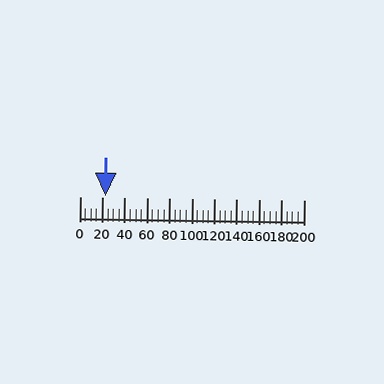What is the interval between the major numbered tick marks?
The major tick marks are spaced 20 units apart.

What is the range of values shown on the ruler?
The ruler shows values from 0 to 200.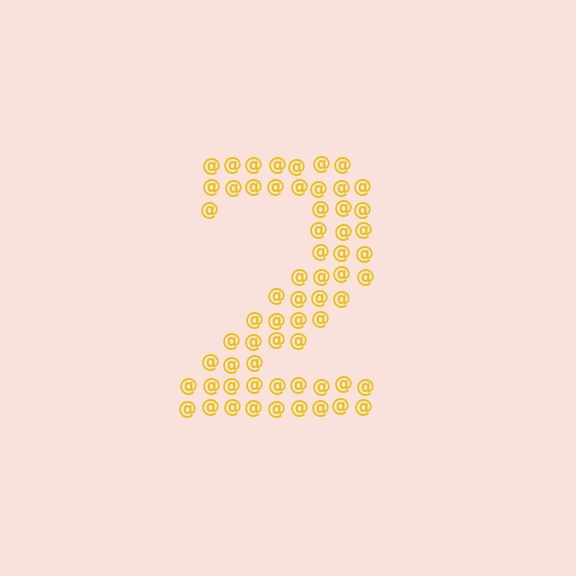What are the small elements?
The small elements are at signs.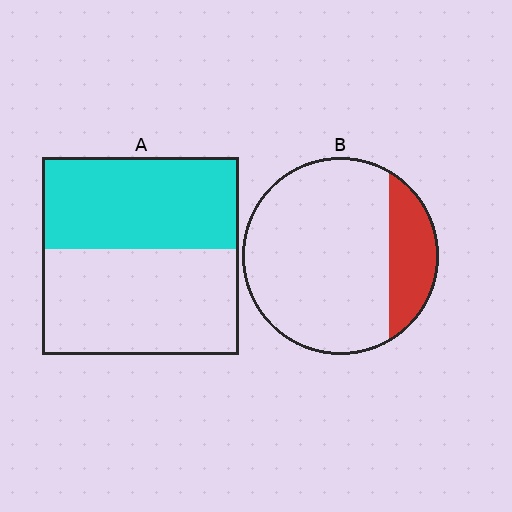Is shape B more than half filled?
No.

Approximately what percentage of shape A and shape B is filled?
A is approximately 45% and B is approximately 20%.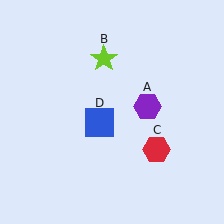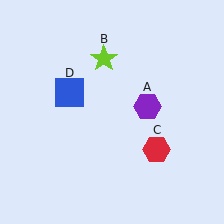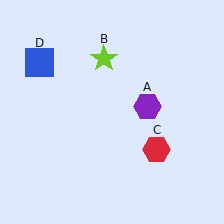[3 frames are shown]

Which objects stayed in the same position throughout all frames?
Purple hexagon (object A) and lime star (object B) and red hexagon (object C) remained stationary.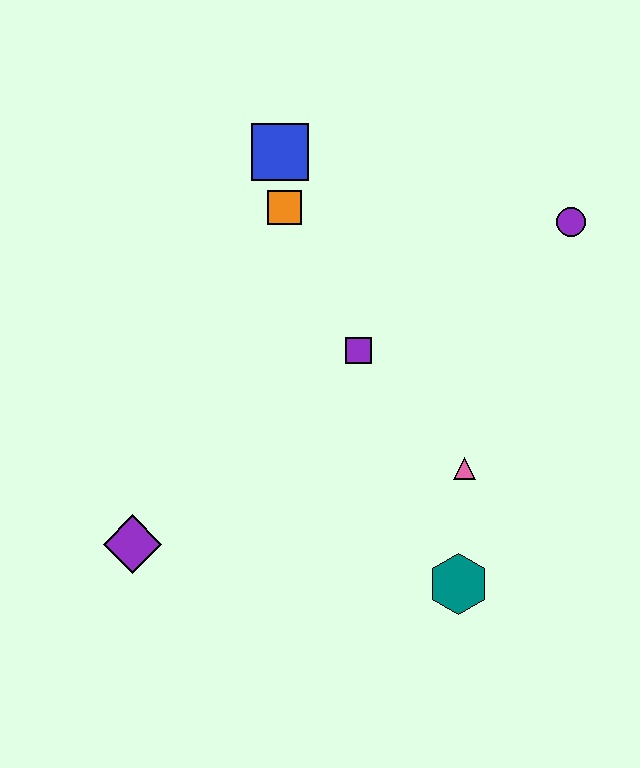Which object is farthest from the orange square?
The teal hexagon is farthest from the orange square.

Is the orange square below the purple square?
No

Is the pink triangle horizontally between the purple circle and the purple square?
Yes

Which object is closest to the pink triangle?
The teal hexagon is closest to the pink triangle.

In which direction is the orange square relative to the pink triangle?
The orange square is above the pink triangle.